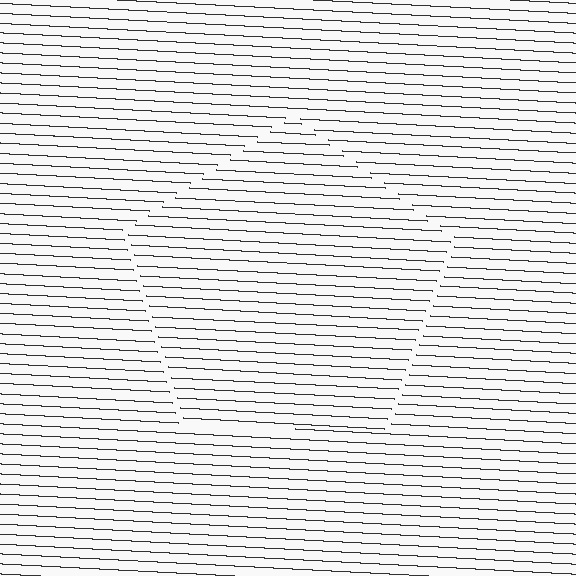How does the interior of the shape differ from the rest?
The interior of the shape contains the same grating, shifted by half a period — the contour is defined by the phase discontinuity where line-ends from the inner and outer gratings abut.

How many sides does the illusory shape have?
5 sides — the line-ends trace a pentagon.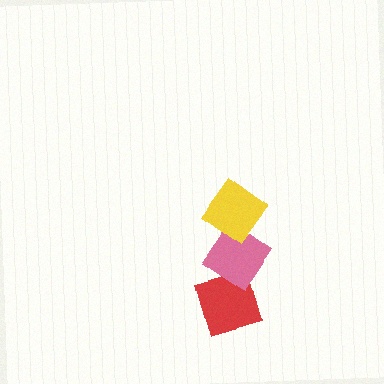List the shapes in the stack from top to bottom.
From top to bottom: the yellow diamond, the pink diamond, the red diamond.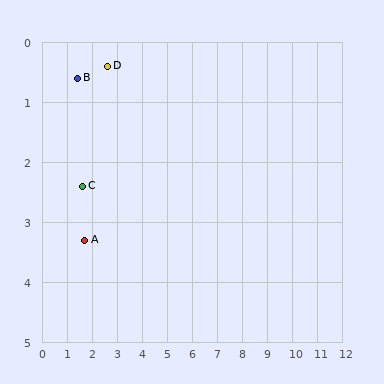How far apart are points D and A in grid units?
Points D and A are about 3.0 grid units apart.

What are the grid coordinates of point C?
Point C is at approximately (1.6, 2.4).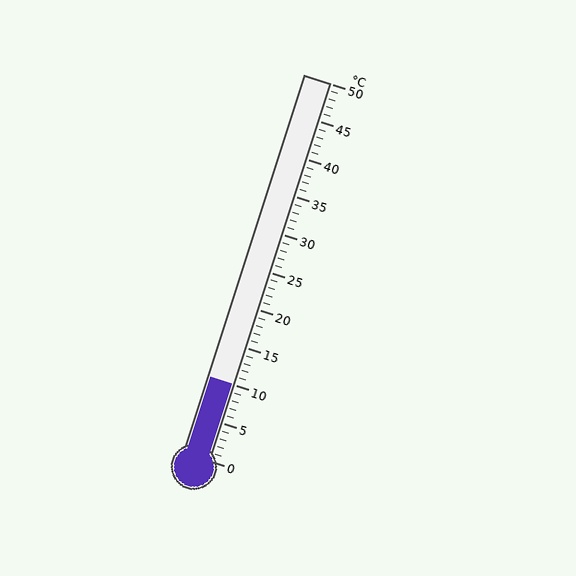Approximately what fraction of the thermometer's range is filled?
The thermometer is filled to approximately 20% of its range.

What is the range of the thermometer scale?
The thermometer scale ranges from 0°C to 50°C.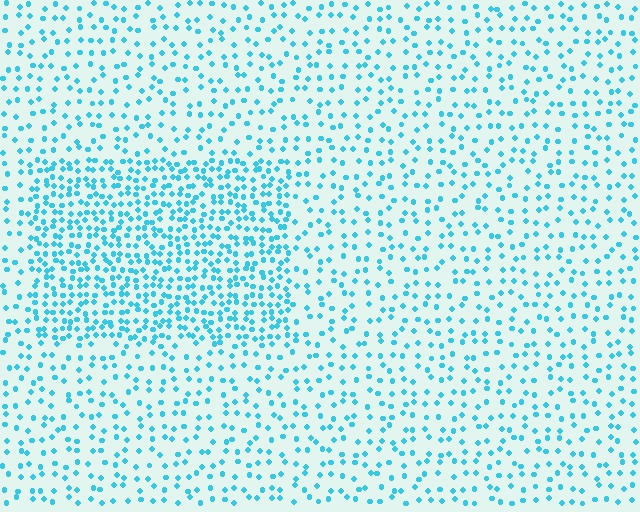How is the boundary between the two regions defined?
The boundary is defined by a change in element density (approximately 2.1x ratio). All elements are the same color, size, and shape.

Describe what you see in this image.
The image contains small cyan elements arranged at two different densities. A rectangle-shaped region is visible where the elements are more densely packed than the surrounding area.